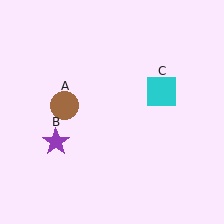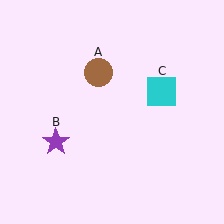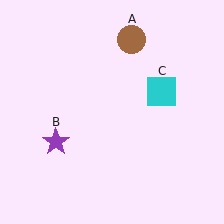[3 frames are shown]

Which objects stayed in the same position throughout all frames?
Purple star (object B) and cyan square (object C) remained stationary.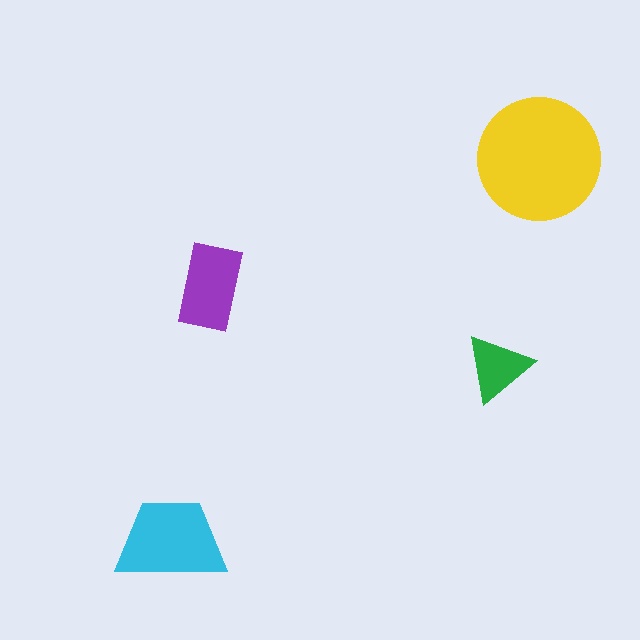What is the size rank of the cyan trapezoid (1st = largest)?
2nd.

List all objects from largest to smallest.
The yellow circle, the cyan trapezoid, the purple rectangle, the green triangle.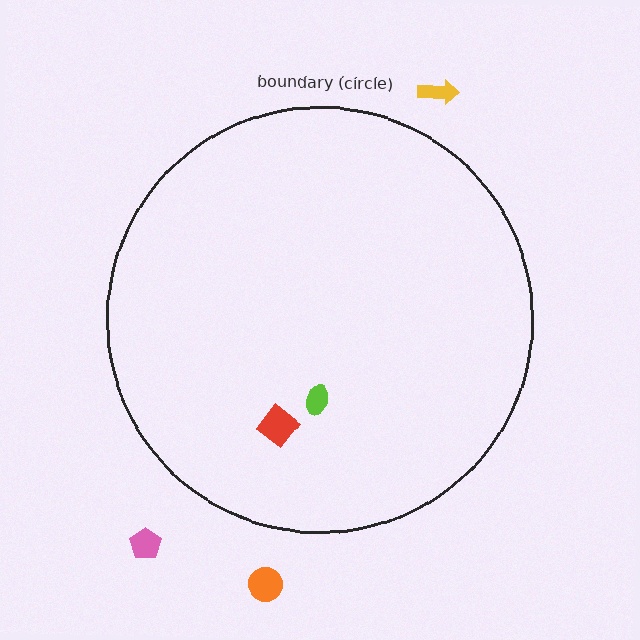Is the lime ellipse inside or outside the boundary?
Inside.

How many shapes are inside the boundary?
2 inside, 3 outside.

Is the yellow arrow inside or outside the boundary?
Outside.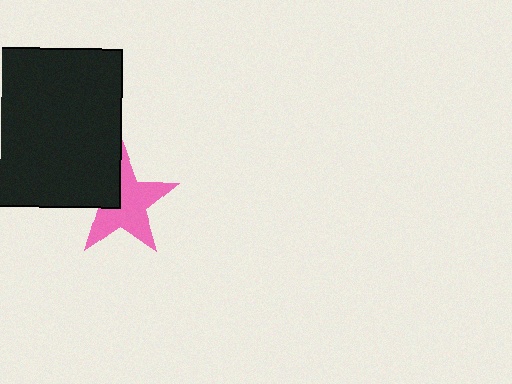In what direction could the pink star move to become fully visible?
The pink star could move toward the lower-right. That would shift it out from behind the black rectangle entirely.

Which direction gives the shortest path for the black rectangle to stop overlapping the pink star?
Moving toward the upper-left gives the shortest separation.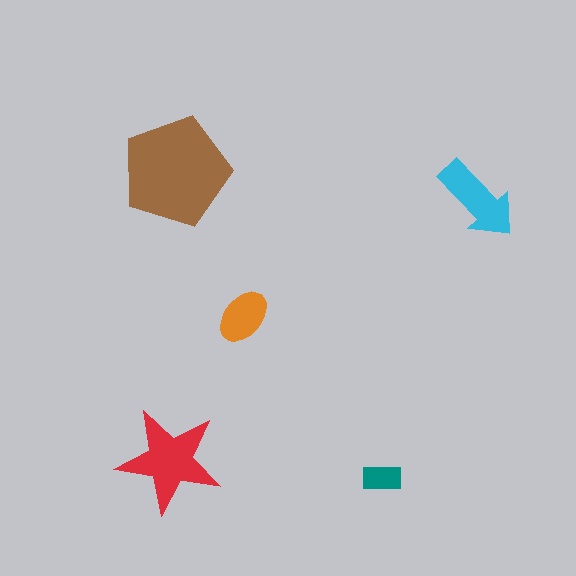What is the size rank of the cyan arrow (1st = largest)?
3rd.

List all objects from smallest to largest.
The teal rectangle, the orange ellipse, the cyan arrow, the red star, the brown pentagon.